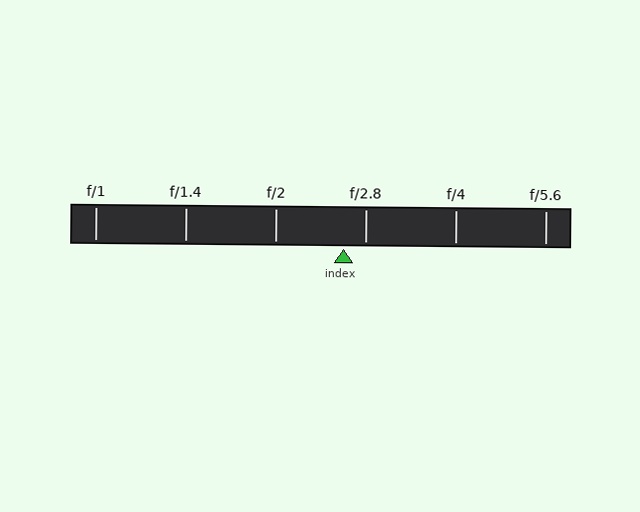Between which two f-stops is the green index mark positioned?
The index mark is between f/2 and f/2.8.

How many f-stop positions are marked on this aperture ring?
There are 6 f-stop positions marked.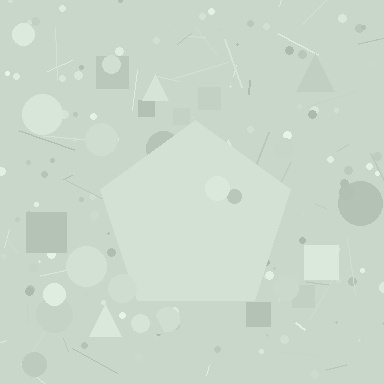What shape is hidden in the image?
A pentagon is hidden in the image.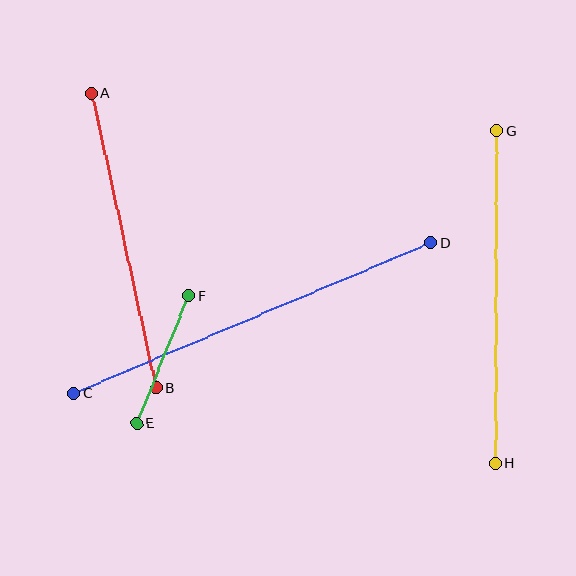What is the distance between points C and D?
The distance is approximately 388 pixels.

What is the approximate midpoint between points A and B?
The midpoint is at approximately (124, 241) pixels.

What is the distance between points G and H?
The distance is approximately 332 pixels.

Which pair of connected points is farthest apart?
Points C and D are farthest apart.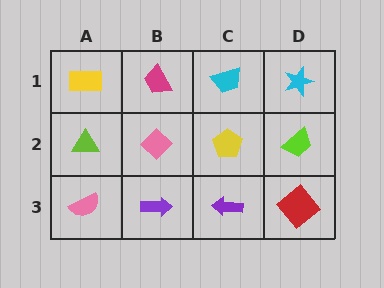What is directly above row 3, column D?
A lime trapezoid.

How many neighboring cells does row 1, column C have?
3.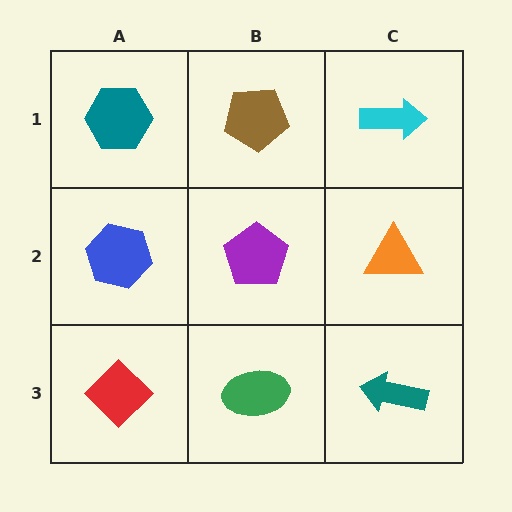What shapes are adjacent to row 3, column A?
A blue hexagon (row 2, column A), a green ellipse (row 3, column B).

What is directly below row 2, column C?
A teal arrow.